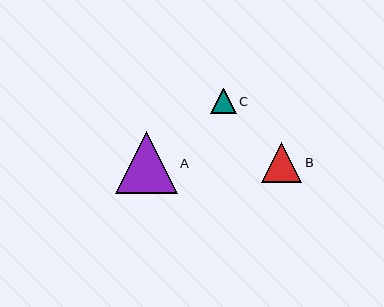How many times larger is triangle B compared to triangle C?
Triangle B is approximately 1.6 times the size of triangle C.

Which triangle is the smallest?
Triangle C is the smallest with a size of approximately 25 pixels.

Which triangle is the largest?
Triangle A is the largest with a size of approximately 62 pixels.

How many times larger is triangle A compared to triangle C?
Triangle A is approximately 2.4 times the size of triangle C.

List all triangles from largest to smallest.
From largest to smallest: A, B, C.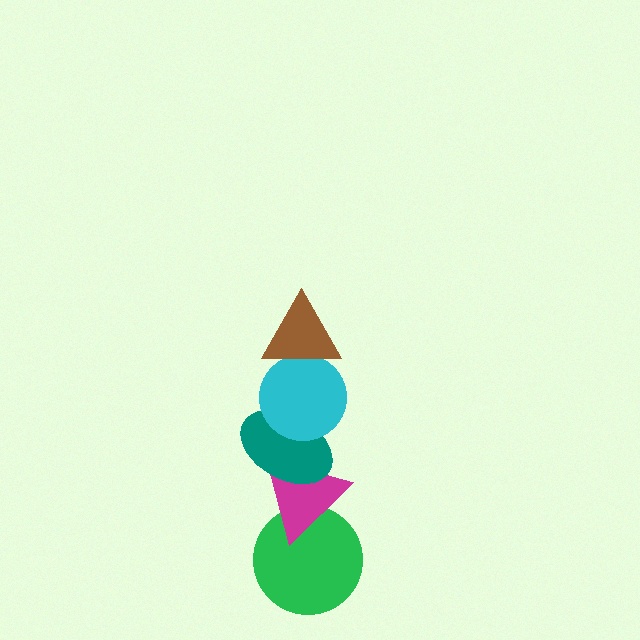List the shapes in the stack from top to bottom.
From top to bottom: the brown triangle, the cyan circle, the teal ellipse, the magenta triangle, the green circle.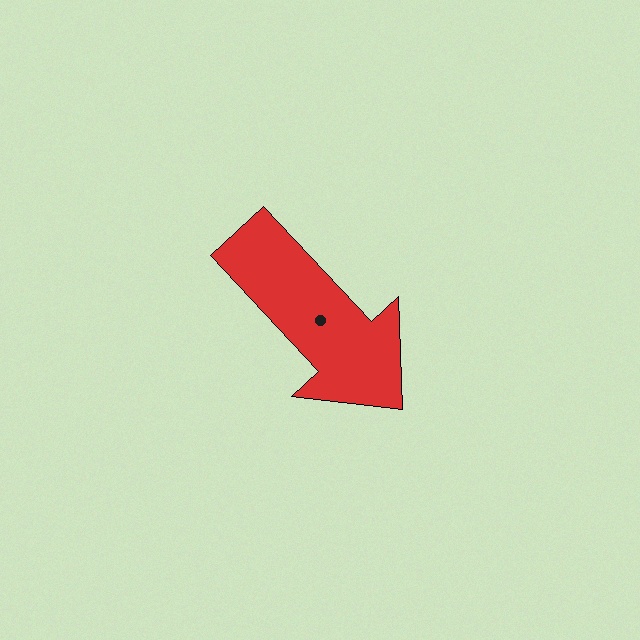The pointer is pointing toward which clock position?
Roughly 5 o'clock.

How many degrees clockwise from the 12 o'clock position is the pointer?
Approximately 137 degrees.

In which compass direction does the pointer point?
Southeast.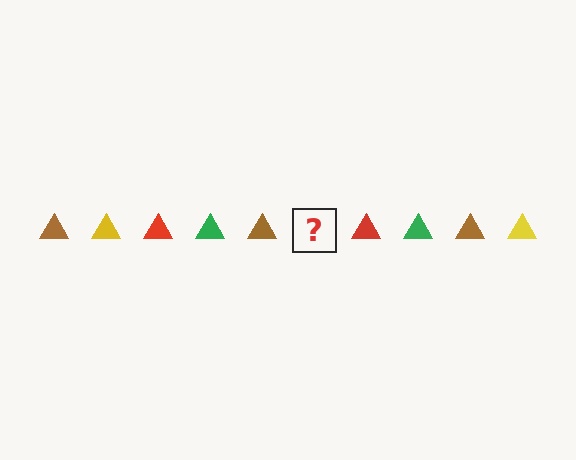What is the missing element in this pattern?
The missing element is a yellow triangle.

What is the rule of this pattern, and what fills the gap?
The rule is that the pattern cycles through brown, yellow, red, green triangles. The gap should be filled with a yellow triangle.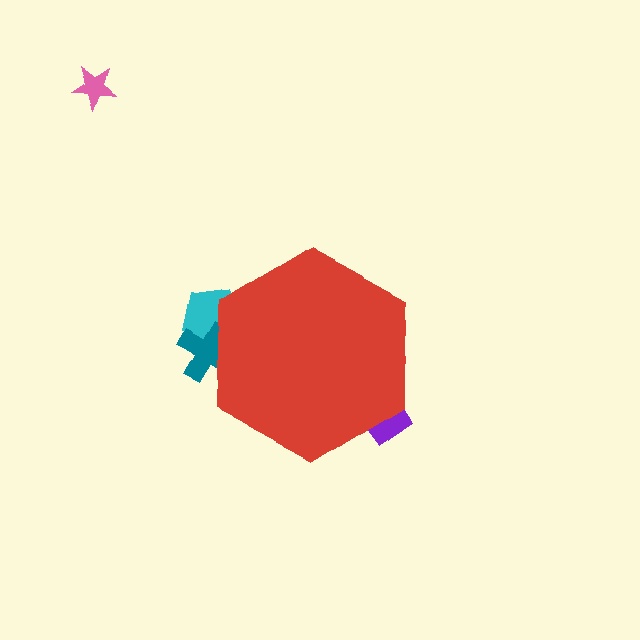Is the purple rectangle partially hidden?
Yes, the purple rectangle is partially hidden behind the red hexagon.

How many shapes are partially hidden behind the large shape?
3 shapes are partially hidden.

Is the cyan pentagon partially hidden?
Yes, the cyan pentagon is partially hidden behind the red hexagon.